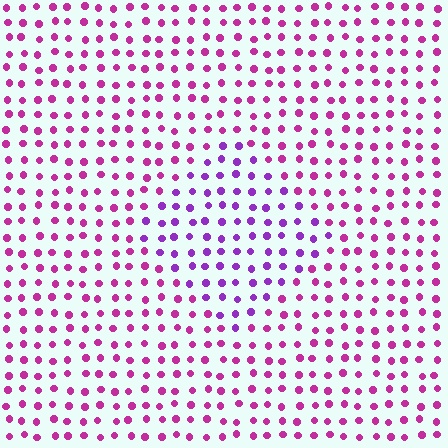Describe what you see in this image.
The image is filled with small magenta elements in a uniform arrangement. A diamond-shaped region is visible where the elements are tinted to a slightly different hue, forming a subtle color boundary.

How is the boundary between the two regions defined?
The boundary is defined purely by a slight shift in hue (about 34 degrees). Spacing, size, and orientation are identical on both sides.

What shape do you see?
I see a diamond.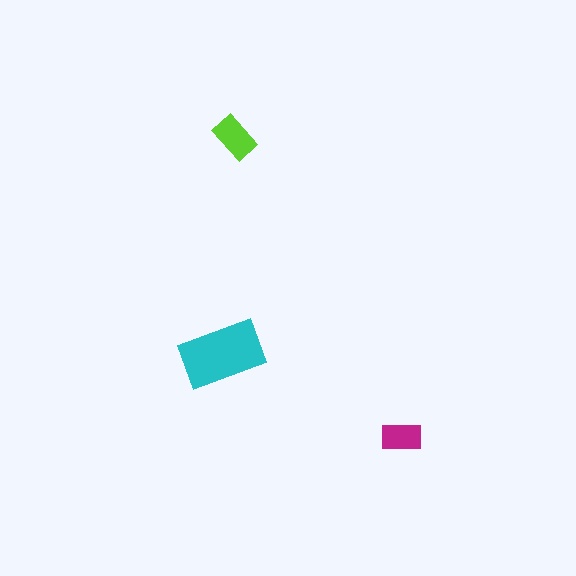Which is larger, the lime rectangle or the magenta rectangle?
The lime one.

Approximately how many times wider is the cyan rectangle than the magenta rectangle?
About 2 times wider.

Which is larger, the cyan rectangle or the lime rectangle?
The cyan one.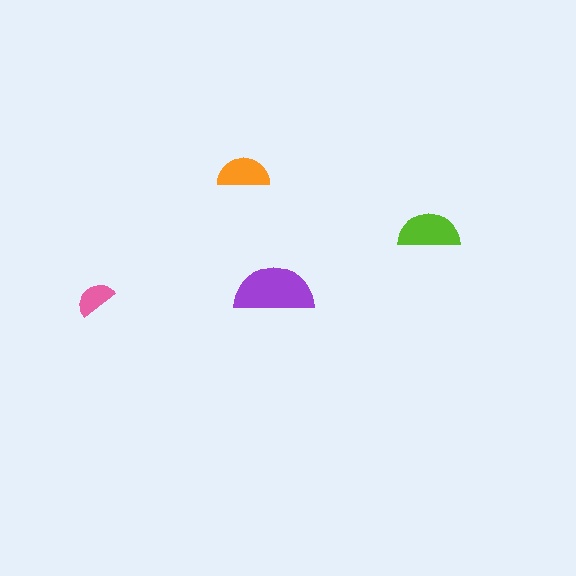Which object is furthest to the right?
The lime semicircle is rightmost.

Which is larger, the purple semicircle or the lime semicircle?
The purple one.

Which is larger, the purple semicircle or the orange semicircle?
The purple one.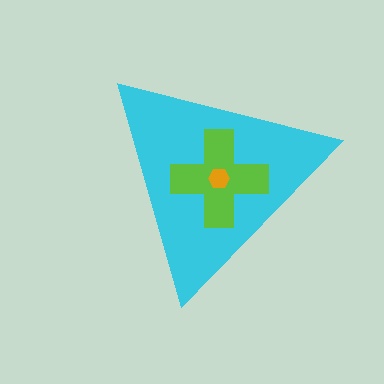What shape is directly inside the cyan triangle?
The lime cross.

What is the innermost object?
The orange hexagon.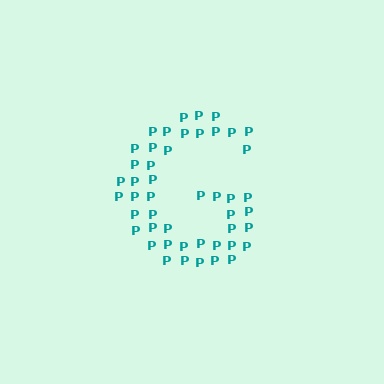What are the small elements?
The small elements are letter P's.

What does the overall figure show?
The overall figure shows the letter G.